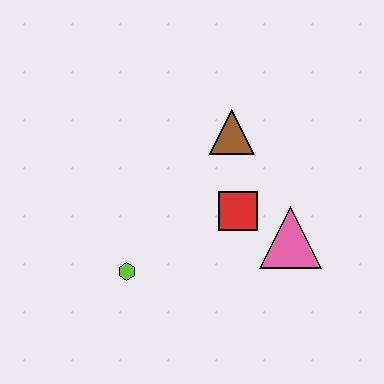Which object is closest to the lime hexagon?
The red square is closest to the lime hexagon.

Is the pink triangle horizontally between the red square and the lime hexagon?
No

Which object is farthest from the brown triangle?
The lime hexagon is farthest from the brown triangle.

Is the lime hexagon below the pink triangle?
Yes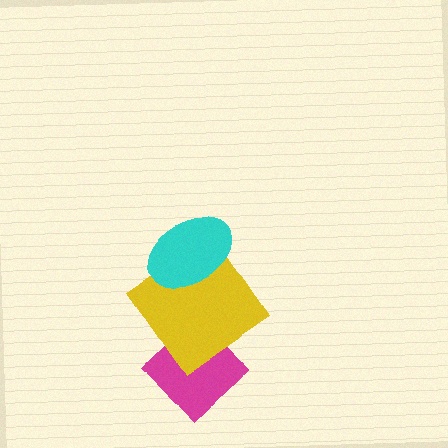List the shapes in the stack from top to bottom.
From top to bottom: the cyan ellipse, the yellow diamond, the magenta diamond.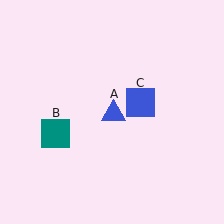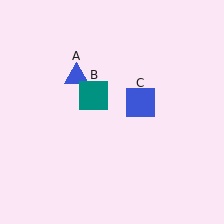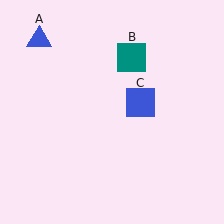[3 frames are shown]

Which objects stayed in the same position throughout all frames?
Blue square (object C) remained stationary.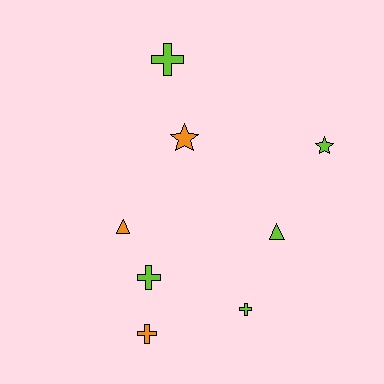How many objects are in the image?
There are 8 objects.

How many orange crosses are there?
There is 1 orange cross.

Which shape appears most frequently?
Cross, with 4 objects.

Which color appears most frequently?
Lime, with 5 objects.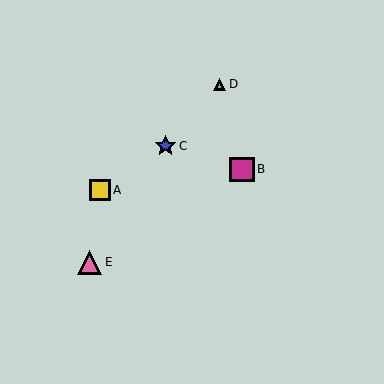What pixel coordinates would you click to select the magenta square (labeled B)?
Click at (242, 169) to select the magenta square B.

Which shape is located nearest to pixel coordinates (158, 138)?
The blue star (labeled C) at (166, 146) is nearest to that location.